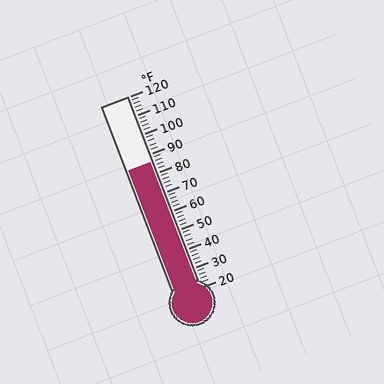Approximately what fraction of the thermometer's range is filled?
The thermometer is filled to approximately 65% of its range.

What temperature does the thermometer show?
The thermometer shows approximately 86°F.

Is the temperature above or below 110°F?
The temperature is below 110°F.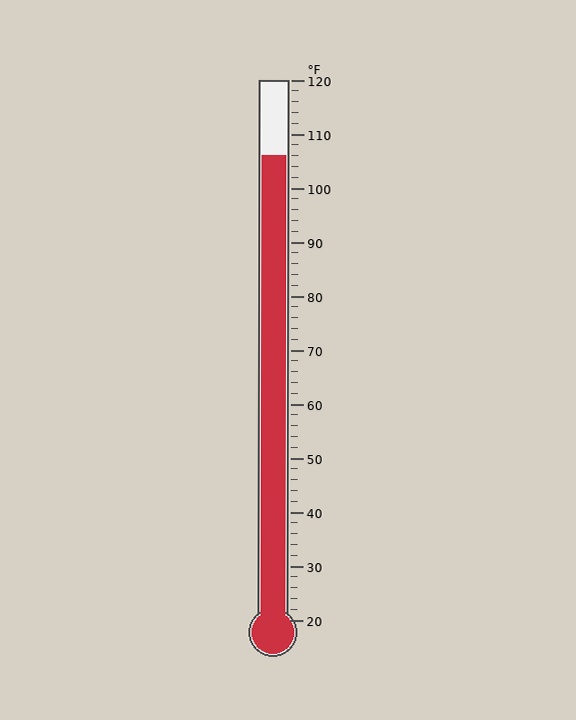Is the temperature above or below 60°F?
The temperature is above 60°F.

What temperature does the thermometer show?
The thermometer shows approximately 106°F.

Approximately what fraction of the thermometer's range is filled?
The thermometer is filled to approximately 85% of its range.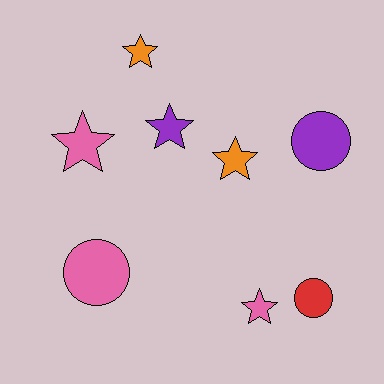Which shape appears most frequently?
Star, with 5 objects.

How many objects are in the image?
There are 8 objects.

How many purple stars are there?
There is 1 purple star.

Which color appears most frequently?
Pink, with 3 objects.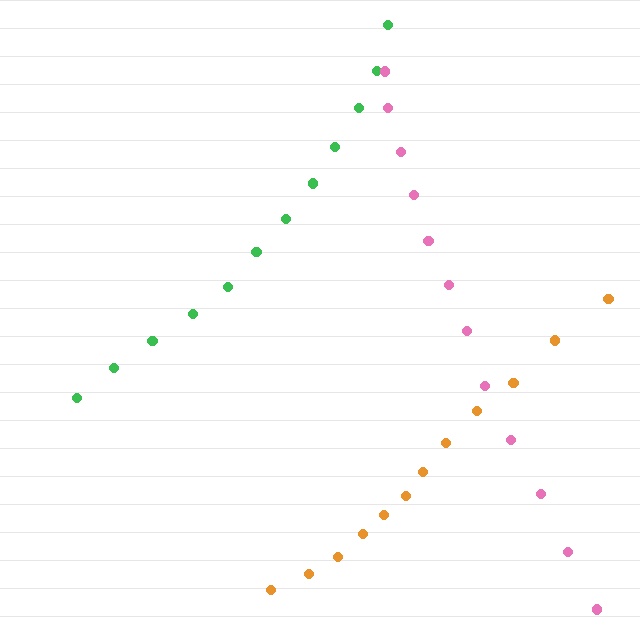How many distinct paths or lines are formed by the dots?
There are 3 distinct paths.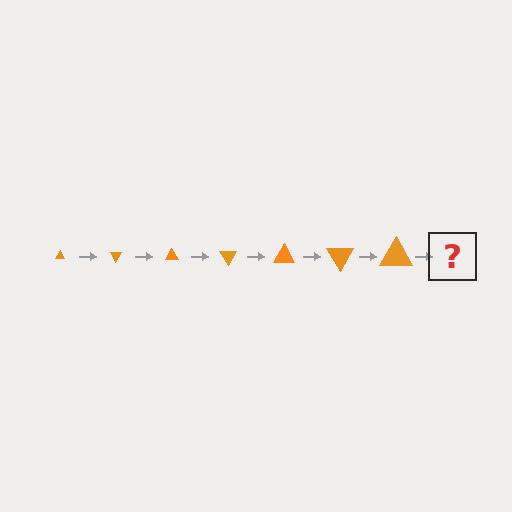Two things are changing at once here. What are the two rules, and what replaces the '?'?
The two rules are that the triangle grows larger each step and it rotates 60 degrees each step. The '?' should be a triangle, larger than the previous one and rotated 420 degrees from the start.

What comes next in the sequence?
The next element should be a triangle, larger than the previous one and rotated 420 degrees from the start.